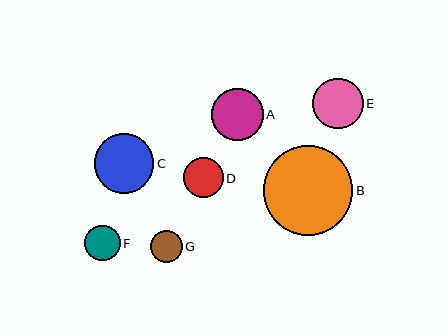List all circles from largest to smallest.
From largest to smallest: B, C, A, E, D, F, G.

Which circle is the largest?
Circle B is the largest with a size of approximately 89 pixels.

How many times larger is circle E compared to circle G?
Circle E is approximately 1.6 times the size of circle G.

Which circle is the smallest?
Circle G is the smallest with a size of approximately 32 pixels.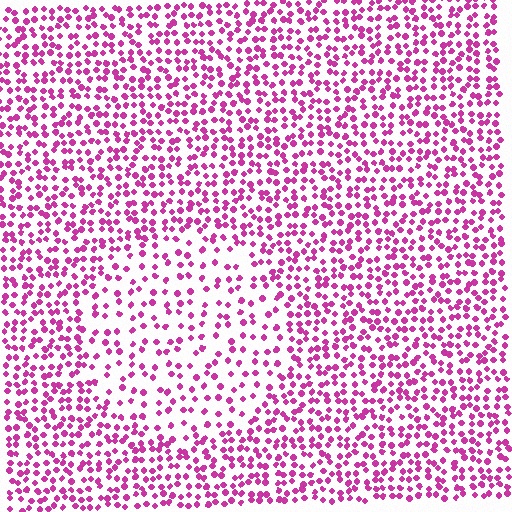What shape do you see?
I see a circle.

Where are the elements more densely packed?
The elements are more densely packed outside the circle boundary.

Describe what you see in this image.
The image contains small magenta elements arranged at two different densities. A circle-shaped region is visible where the elements are less densely packed than the surrounding area.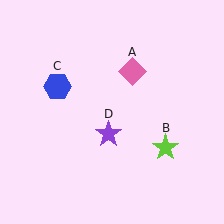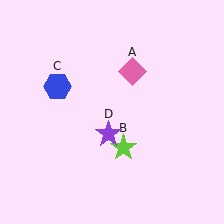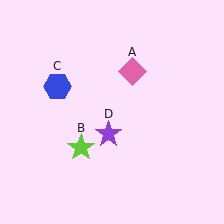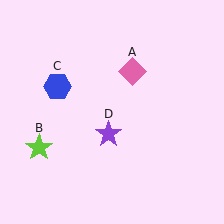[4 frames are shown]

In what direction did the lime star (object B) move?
The lime star (object B) moved left.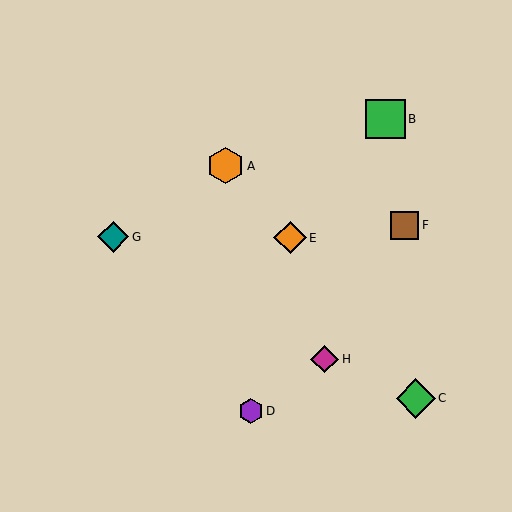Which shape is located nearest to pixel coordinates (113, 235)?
The teal diamond (labeled G) at (113, 237) is nearest to that location.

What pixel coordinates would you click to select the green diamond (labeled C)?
Click at (416, 398) to select the green diamond C.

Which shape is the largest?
The green square (labeled B) is the largest.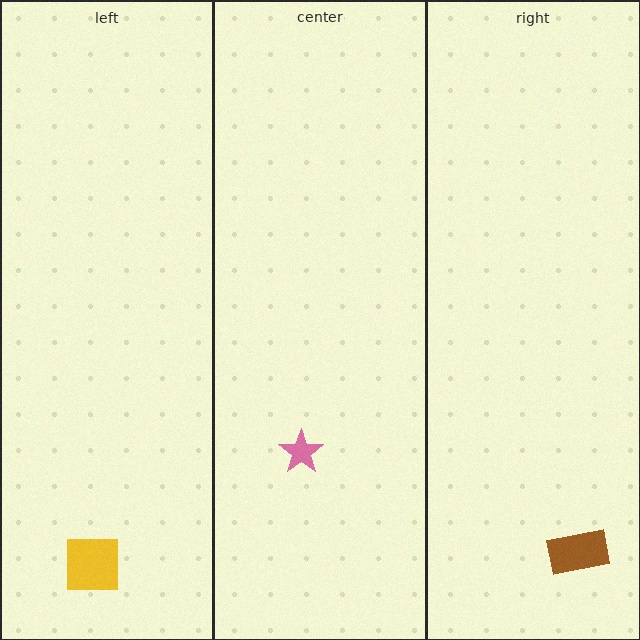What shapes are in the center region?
The pink star.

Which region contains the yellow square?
The left region.